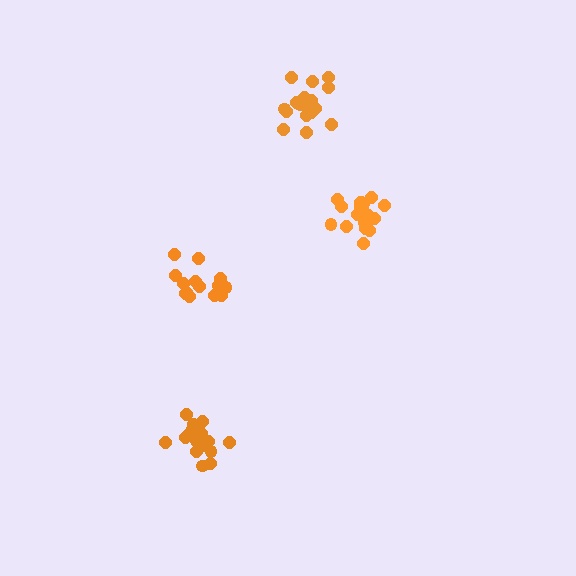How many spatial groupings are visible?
There are 4 spatial groupings.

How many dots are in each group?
Group 1: 20 dots, Group 2: 14 dots, Group 3: 18 dots, Group 4: 19 dots (71 total).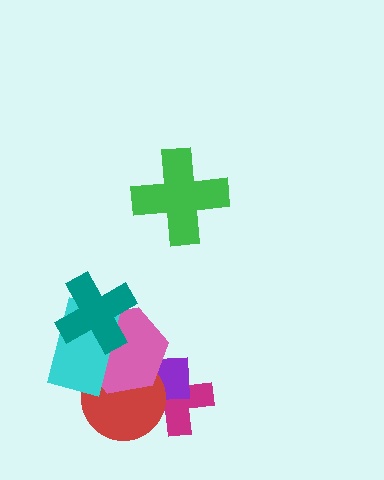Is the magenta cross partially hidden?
Yes, it is partially covered by another shape.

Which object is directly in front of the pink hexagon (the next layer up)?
The cyan rectangle is directly in front of the pink hexagon.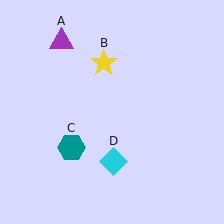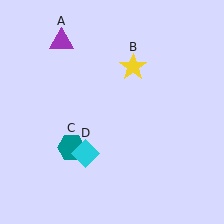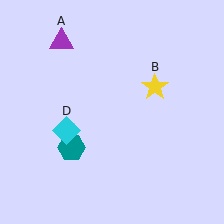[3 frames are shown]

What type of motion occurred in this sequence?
The yellow star (object B), cyan diamond (object D) rotated clockwise around the center of the scene.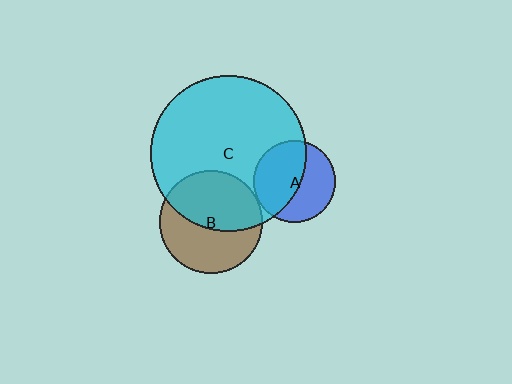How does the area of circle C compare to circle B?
Approximately 2.3 times.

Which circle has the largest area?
Circle C (cyan).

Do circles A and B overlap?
Yes.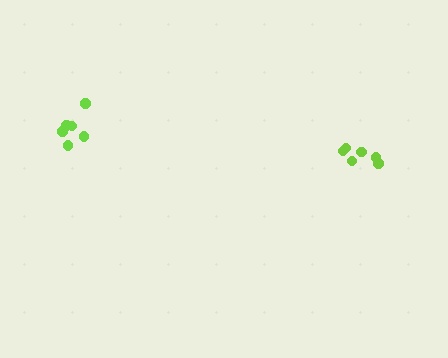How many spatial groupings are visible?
There are 2 spatial groupings.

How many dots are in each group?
Group 1: 6 dots, Group 2: 6 dots (12 total).